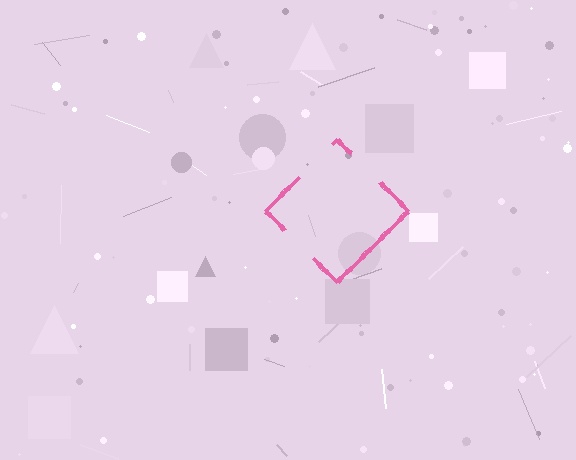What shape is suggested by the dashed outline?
The dashed outline suggests a diamond.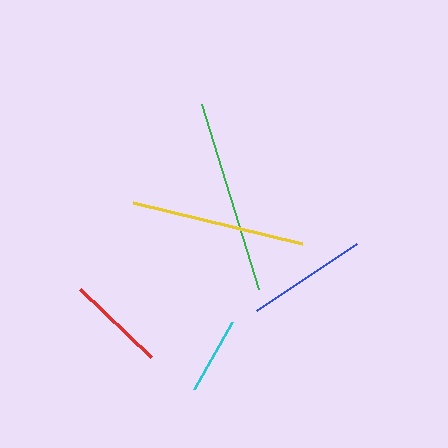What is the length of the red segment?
The red segment is approximately 98 pixels long.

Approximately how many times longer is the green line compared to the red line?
The green line is approximately 2.0 times the length of the red line.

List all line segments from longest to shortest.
From longest to shortest: green, yellow, blue, red, cyan.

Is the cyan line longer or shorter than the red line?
The red line is longer than the cyan line.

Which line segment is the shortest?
The cyan line is the shortest at approximately 77 pixels.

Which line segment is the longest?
The green line is the longest at approximately 193 pixels.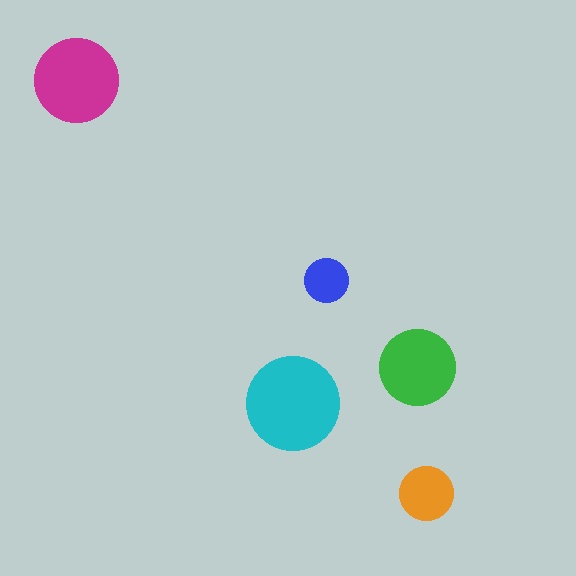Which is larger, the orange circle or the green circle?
The green one.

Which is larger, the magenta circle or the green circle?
The magenta one.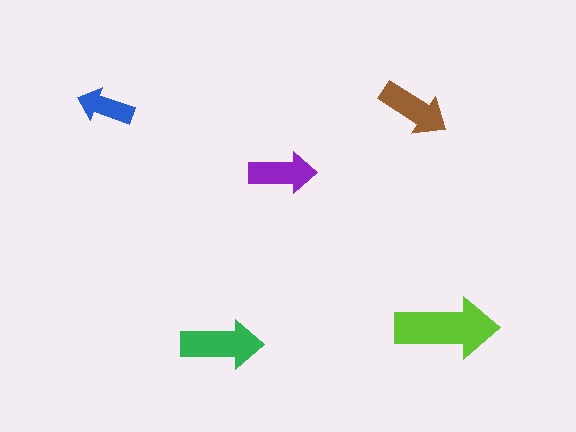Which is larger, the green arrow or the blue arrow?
The green one.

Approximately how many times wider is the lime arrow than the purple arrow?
About 1.5 times wider.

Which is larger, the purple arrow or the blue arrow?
The purple one.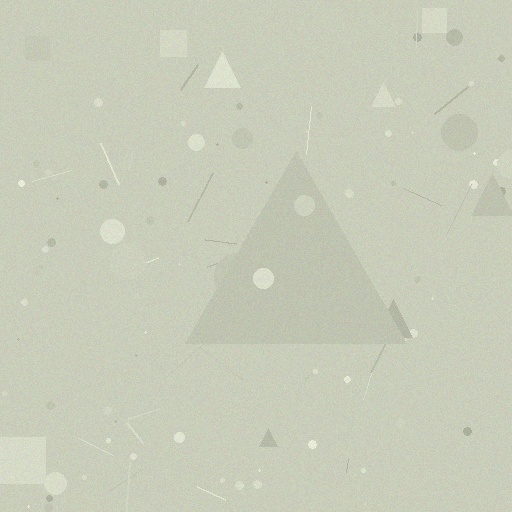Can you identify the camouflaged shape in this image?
The camouflaged shape is a triangle.